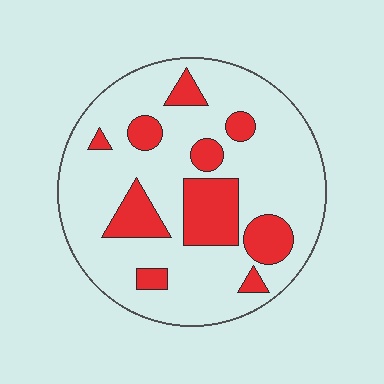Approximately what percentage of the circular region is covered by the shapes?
Approximately 25%.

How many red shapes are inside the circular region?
10.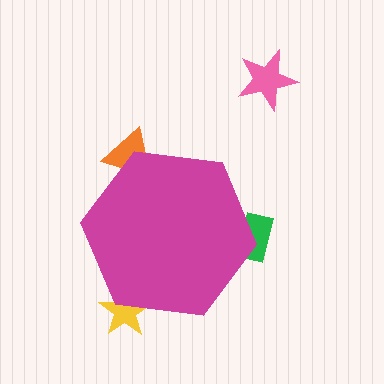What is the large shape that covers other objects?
A magenta hexagon.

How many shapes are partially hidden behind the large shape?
3 shapes are partially hidden.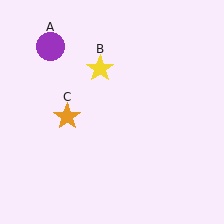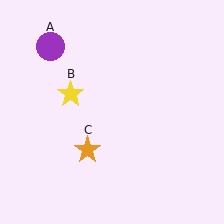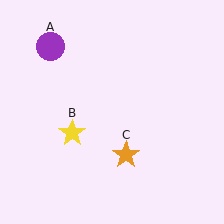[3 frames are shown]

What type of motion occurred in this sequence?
The yellow star (object B), orange star (object C) rotated counterclockwise around the center of the scene.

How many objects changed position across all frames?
2 objects changed position: yellow star (object B), orange star (object C).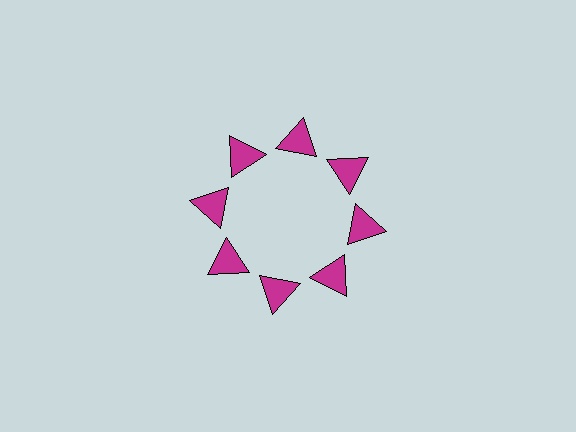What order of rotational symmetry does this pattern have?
This pattern has 8-fold rotational symmetry.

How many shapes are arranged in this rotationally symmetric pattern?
There are 8 shapes, arranged in 8 groups of 1.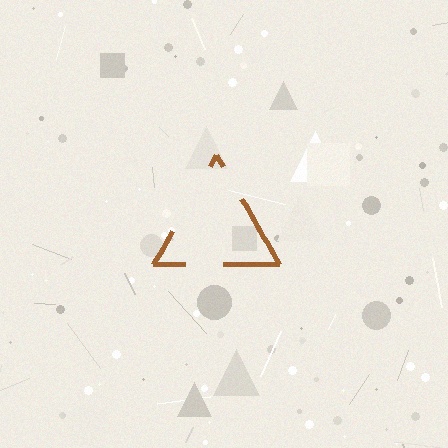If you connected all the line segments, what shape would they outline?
They would outline a triangle.